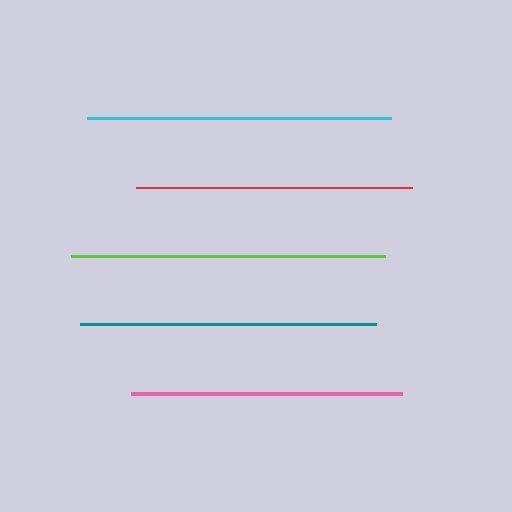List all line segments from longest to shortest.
From longest to shortest: lime, cyan, teal, red, pink.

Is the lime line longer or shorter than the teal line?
The lime line is longer than the teal line.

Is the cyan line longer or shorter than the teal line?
The cyan line is longer than the teal line.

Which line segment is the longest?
The lime line is the longest at approximately 314 pixels.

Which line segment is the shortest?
The pink line is the shortest at approximately 270 pixels.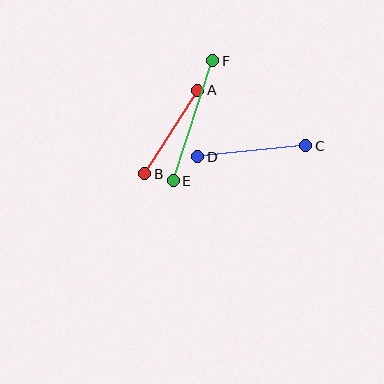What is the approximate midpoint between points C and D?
The midpoint is at approximately (252, 151) pixels.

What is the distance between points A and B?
The distance is approximately 99 pixels.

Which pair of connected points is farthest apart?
Points E and F are farthest apart.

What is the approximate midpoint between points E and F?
The midpoint is at approximately (193, 121) pixels.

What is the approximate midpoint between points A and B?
The midpoint is at approximately (171, 132) pixels.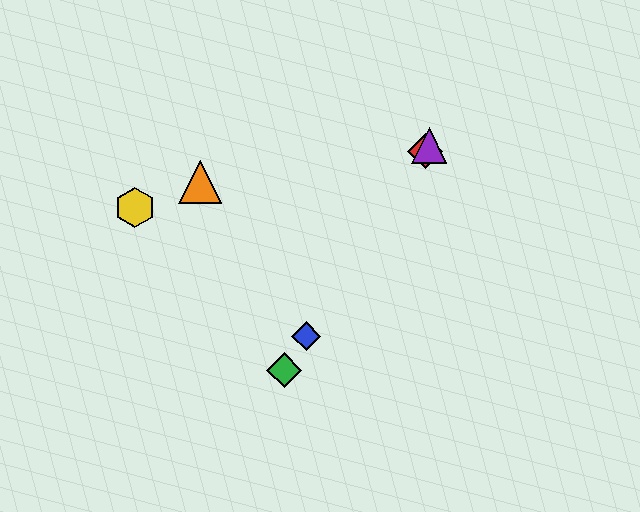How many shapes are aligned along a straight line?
4 shapes (the red diamond, the blue diamond, the green diamond, the purple triangle) are aligned along a straight line.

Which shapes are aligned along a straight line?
The red diamond, the blue diamond, the green diamond, the purple triangle are aligned along a straight line.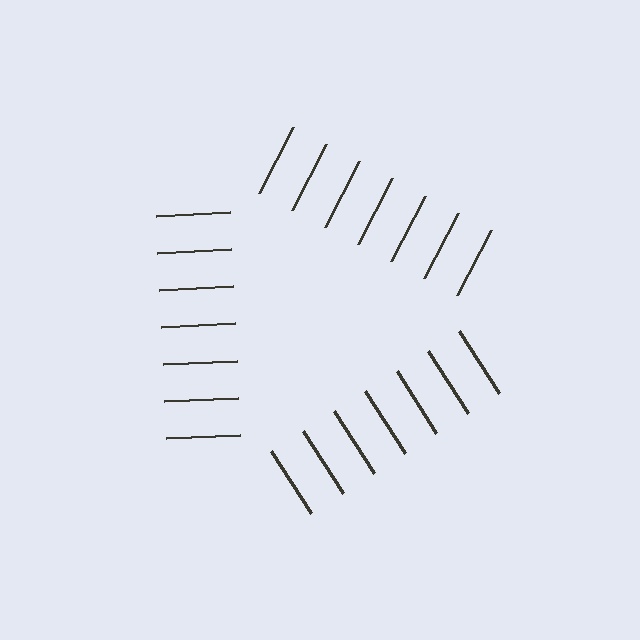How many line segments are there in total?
21 — 7 along each of the 3 edges.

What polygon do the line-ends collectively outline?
An illusory triangle — the line segments terminate on its edges but no continuous stroke is drawn.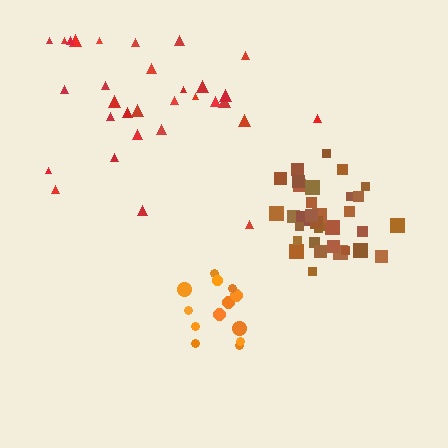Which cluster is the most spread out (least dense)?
Red.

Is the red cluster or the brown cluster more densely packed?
Brown.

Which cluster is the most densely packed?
Brown.